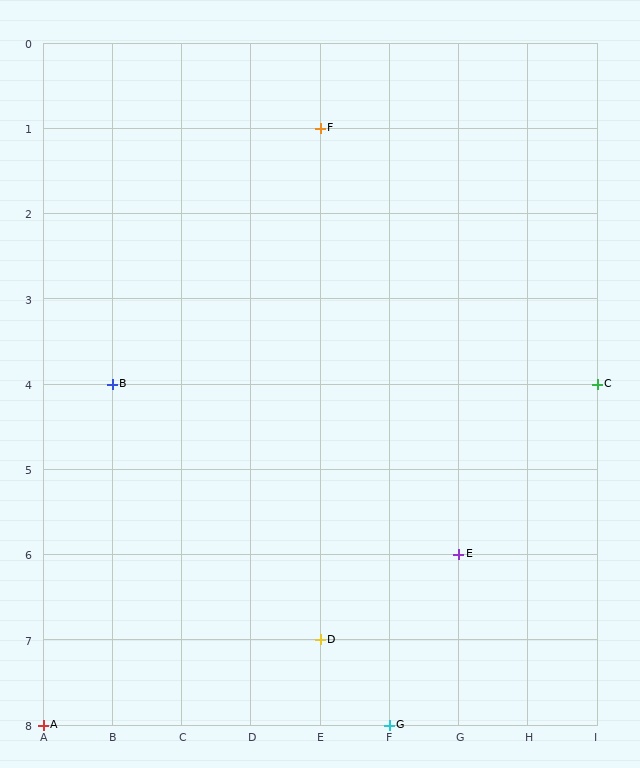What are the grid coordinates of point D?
Point D is at grid coordinates (E, 7).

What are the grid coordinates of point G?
Point G is at grid coordinates (F, 8).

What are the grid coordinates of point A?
Point A is at grid coordinates (A, 8).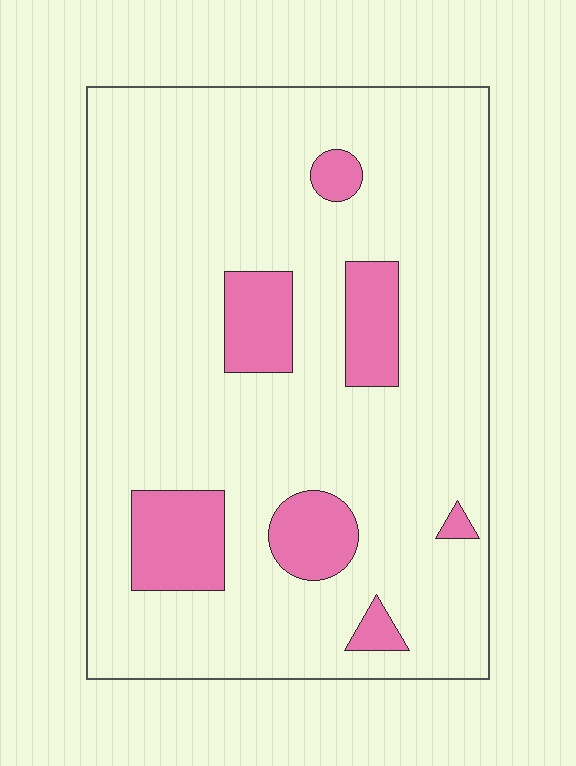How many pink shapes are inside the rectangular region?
7.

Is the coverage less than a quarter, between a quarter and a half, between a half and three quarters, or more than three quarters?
Less than a quarter.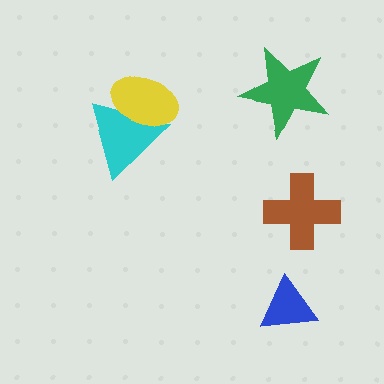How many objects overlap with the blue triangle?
0 objects overlap with the blue triangle.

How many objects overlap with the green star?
0 objects overlap with the green star.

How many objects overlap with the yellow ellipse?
1 object overlaps with the yellow ellipse.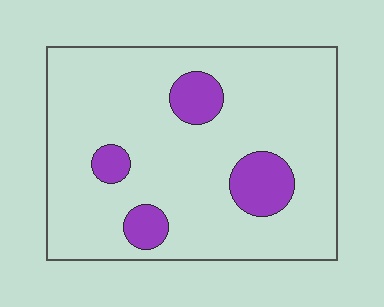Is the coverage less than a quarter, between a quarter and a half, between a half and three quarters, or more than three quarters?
Less than a quarter.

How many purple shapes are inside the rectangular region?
4.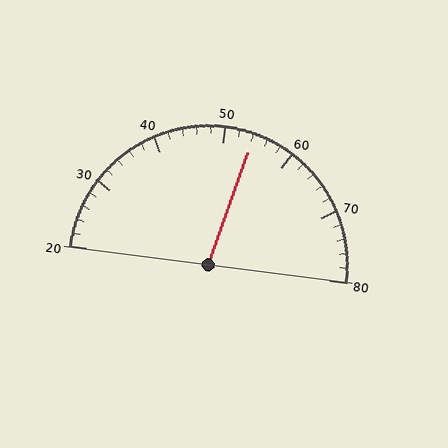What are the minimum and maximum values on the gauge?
The gauge ranges from 20 to 80.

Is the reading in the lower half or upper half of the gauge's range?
The reading is in the upper half of the range (20 to 80).